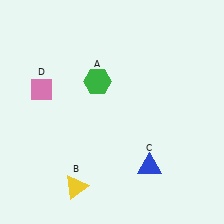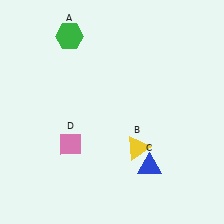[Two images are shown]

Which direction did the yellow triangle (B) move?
The yellow triangle (B) moved right.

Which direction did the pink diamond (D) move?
The pink diamond (D) moved down.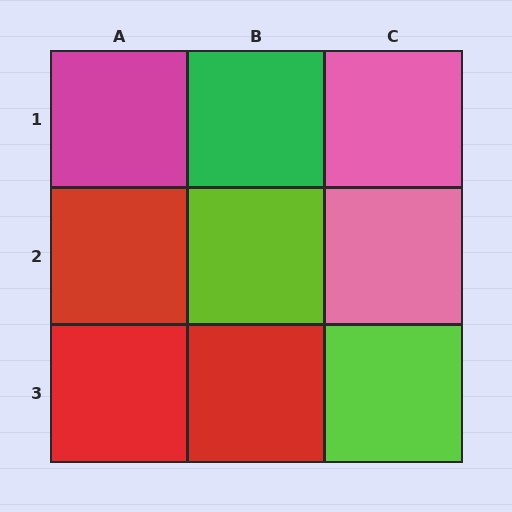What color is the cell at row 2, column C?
Pink.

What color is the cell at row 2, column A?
Red.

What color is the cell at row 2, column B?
Lime.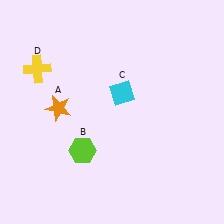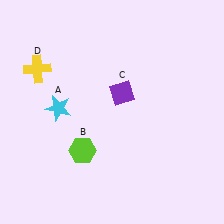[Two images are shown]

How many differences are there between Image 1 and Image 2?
There are 2 differences between the two images.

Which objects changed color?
A changed from orange to cyan. C changed from cyan to purple.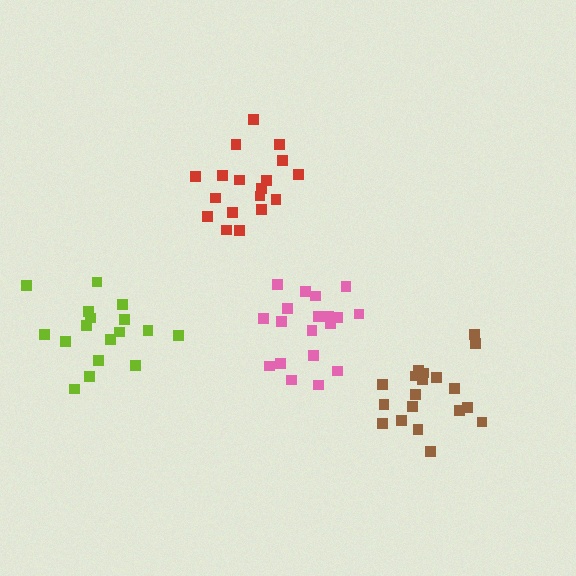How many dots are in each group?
Group 1: 19 dots, Group 2: 17 dots, Group 3: 19 dots, Group 4: 18 dots (73 total).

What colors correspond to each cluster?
The clusters are colored: pink, lime, brown, red.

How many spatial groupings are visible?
There are 4 spatial groupings.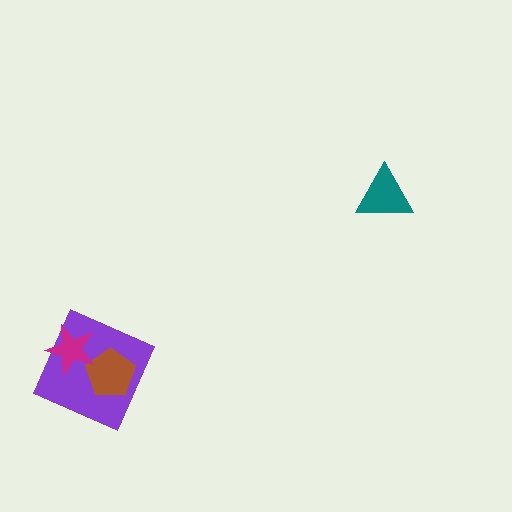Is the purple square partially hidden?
Yes, it is partially covered by another shape.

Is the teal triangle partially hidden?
No, no other shape covers it.